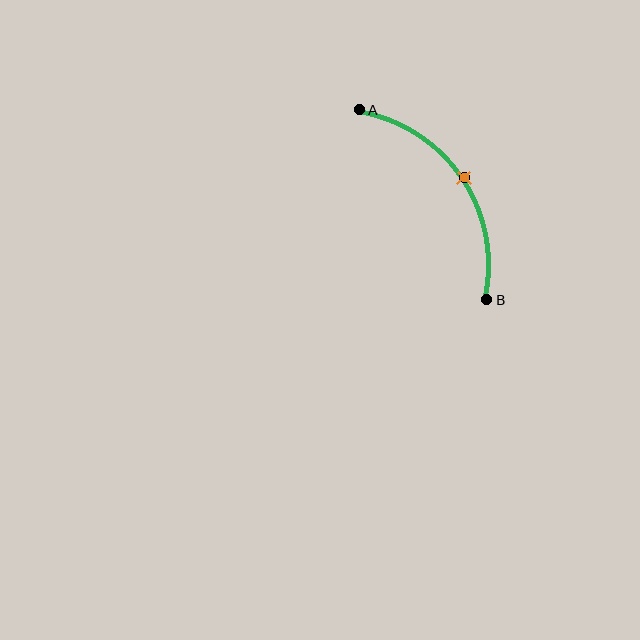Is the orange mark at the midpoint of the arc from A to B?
Yes. The orange mark lies on the arc at equal arc-length from both A and B — it is the arc midpoint.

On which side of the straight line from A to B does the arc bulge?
The arc bulges above and to the right of the straight line connecting A and B.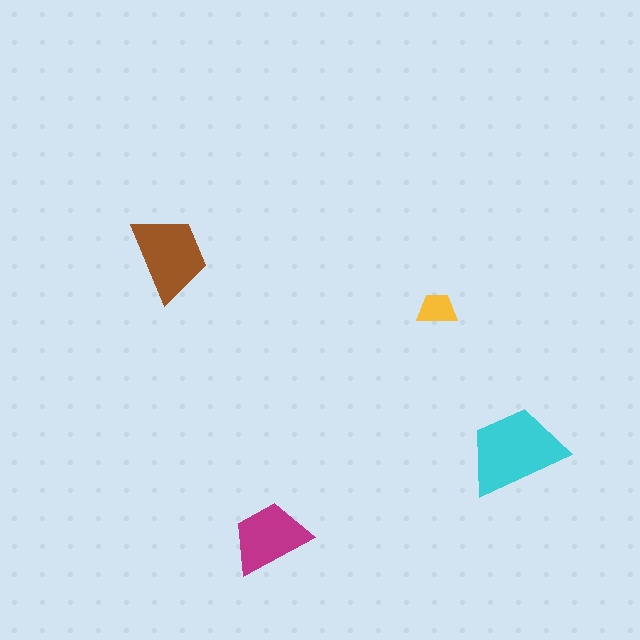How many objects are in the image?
There are 4 objects in the image.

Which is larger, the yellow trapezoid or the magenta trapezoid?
The magenta one.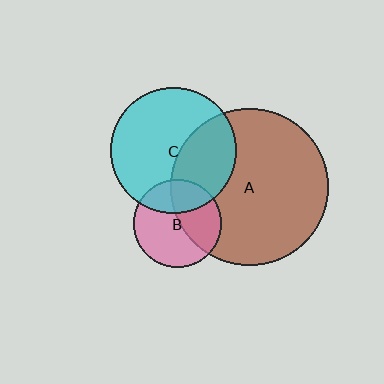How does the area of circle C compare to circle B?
Approximately 2.1 times.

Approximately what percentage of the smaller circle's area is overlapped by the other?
Approximately 30%.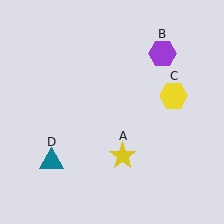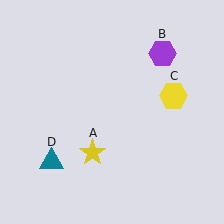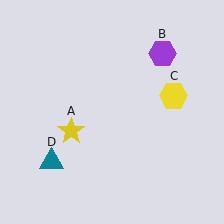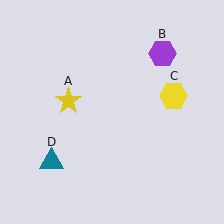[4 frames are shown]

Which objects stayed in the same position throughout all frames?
Purple hexagon (object B) and yellow hexagon (object C) and teal triangle (object D) remained stationary.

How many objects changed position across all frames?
1 object changed position: yellow star (object A).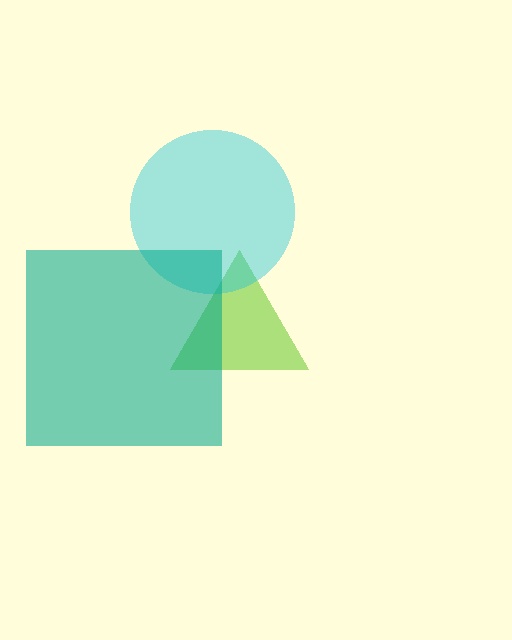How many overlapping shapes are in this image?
There are 3 overlapping shapes in the image.